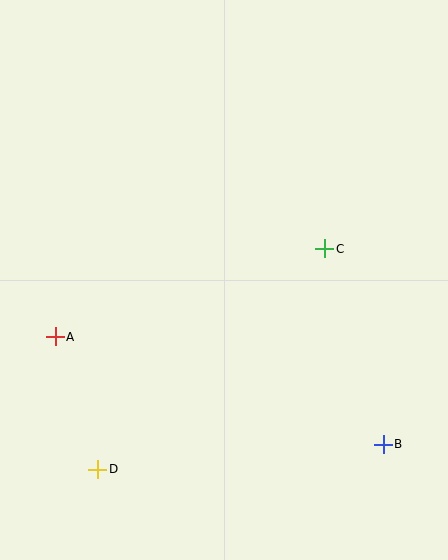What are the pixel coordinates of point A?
Point A is at (55, 337).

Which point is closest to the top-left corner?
Point A is closest to the top-left corner.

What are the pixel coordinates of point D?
Point D is at (98, 469).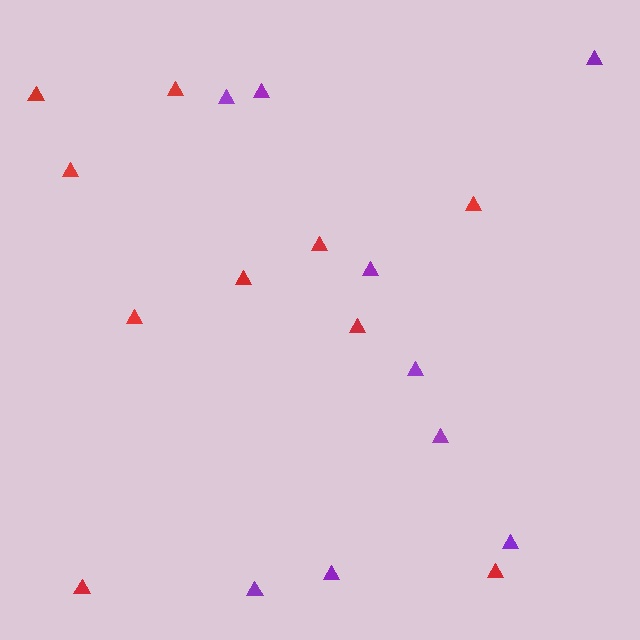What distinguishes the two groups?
There are 2 groups: one group of red triangles (10) and one group of purple triangles (9).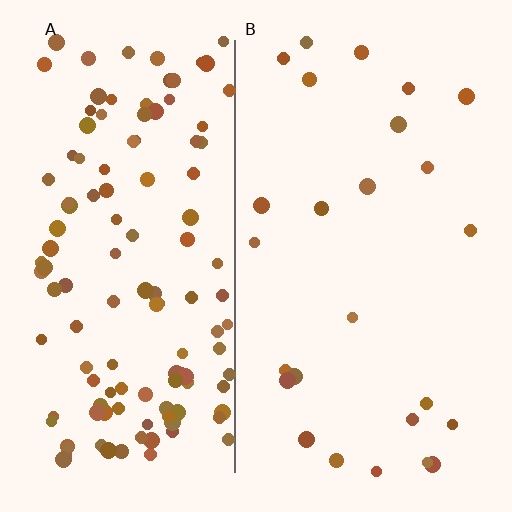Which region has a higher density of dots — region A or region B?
A (the left).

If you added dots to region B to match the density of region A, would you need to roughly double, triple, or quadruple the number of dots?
Approximately quadruple.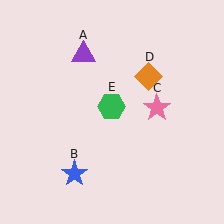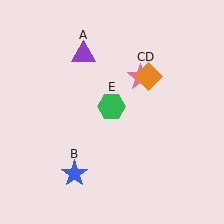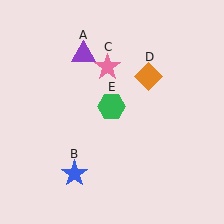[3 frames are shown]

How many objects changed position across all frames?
1 object changed position: pink star (object C).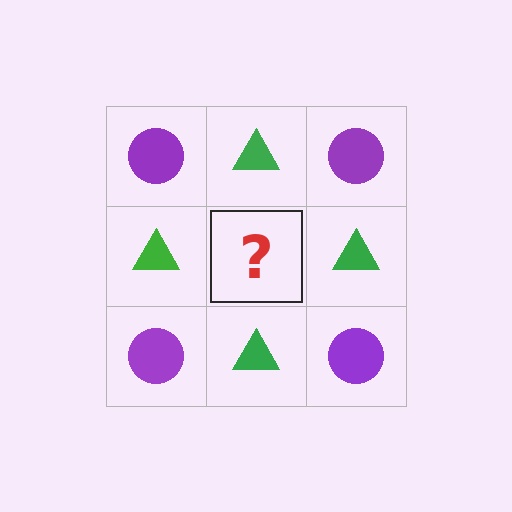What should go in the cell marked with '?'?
The missing cell should contain a purple circle.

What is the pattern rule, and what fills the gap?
The rule is that it alternates purple circle and green triangle in a checkerboard pattern. The gap should be filled with a purple circle.